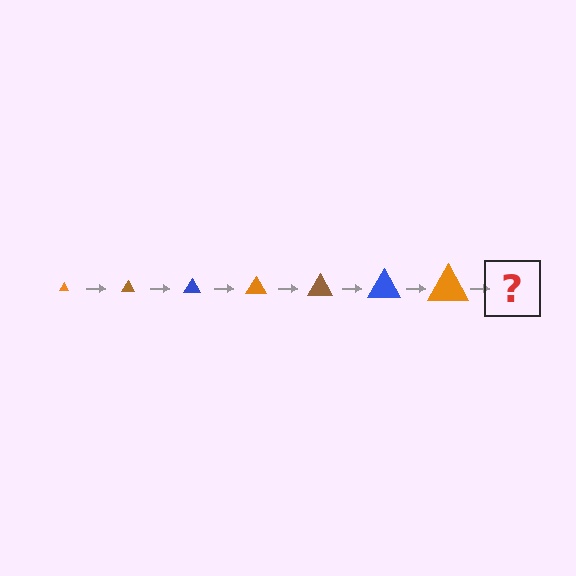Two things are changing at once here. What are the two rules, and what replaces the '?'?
The two rules are that the triangle grows larger each step and the color cycles through orange, brown, and blue. The '?' should be a brown triangle, larger than the previous one.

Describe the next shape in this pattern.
It should be a brown triangle, larger than the previous one.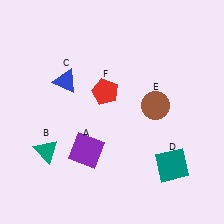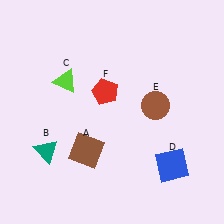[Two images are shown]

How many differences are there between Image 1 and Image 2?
There are 3 differences between the two images.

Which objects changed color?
A changed from purple to brown. C changed from blue to lime. D changed from teal to blue.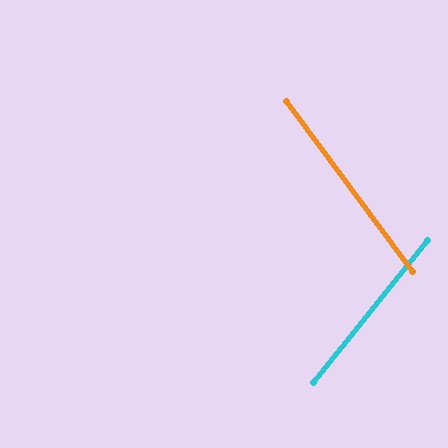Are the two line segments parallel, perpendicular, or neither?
Neither parallel nor perpendicular — they differ by about 75°.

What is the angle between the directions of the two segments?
Approximately 75 degrees.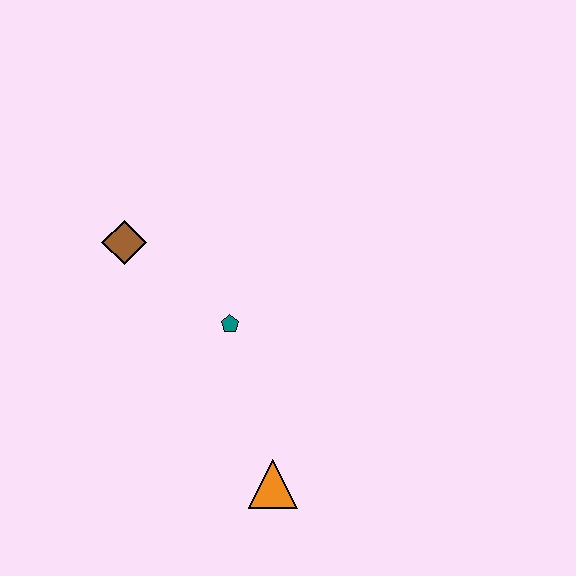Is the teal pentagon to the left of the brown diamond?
No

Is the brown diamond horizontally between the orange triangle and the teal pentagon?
No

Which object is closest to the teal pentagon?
The brown diamond is closest to the teal pentagon.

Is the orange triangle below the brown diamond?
Yes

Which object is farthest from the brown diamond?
The orange triangle is farthest from the brown diamond.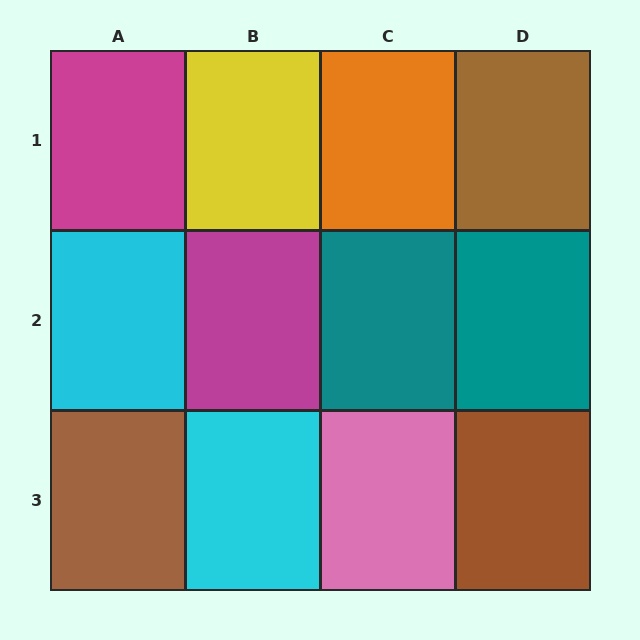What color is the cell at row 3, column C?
Pink.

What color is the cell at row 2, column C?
Teal.